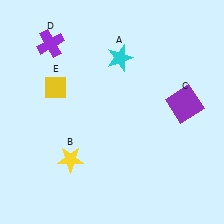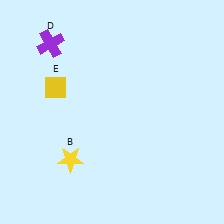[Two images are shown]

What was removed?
The purple square (C), the cyan star (A) were removed in Image 2.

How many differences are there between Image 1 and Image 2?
There are 2 differences between the two images.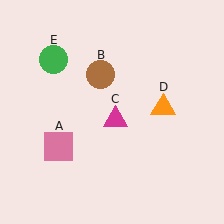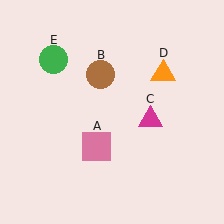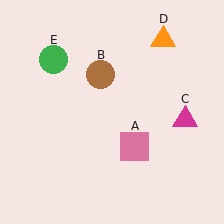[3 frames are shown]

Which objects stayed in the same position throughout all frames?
Brown circle (object B) and green circle (object E) remained stationary.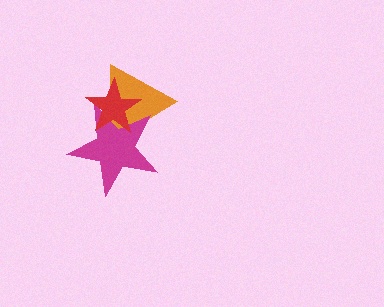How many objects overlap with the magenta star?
2 objects overlap with the magenta star.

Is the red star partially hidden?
No, no other shape covers it.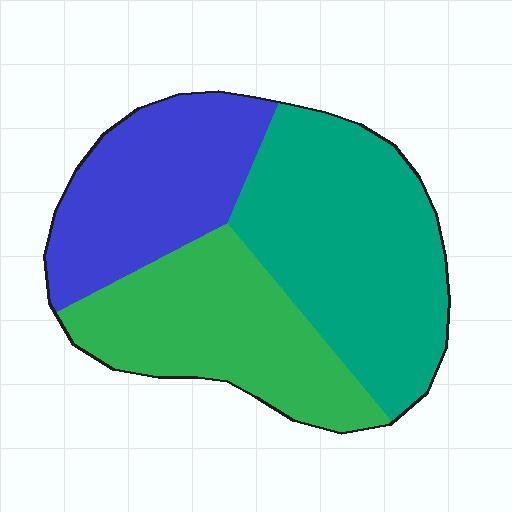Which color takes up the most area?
Teal, at roughly 40%.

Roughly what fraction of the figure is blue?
Blue covers around 30% of the figure.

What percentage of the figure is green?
Green covers 31% of the figure.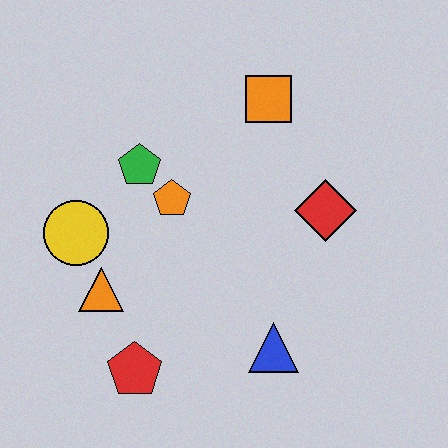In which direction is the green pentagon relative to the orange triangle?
The green pentagon is above the orange triangle.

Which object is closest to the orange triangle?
The yellow circle is closest to the orange triangle.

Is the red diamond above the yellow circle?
Yes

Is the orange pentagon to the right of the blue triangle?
No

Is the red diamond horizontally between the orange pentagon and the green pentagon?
No